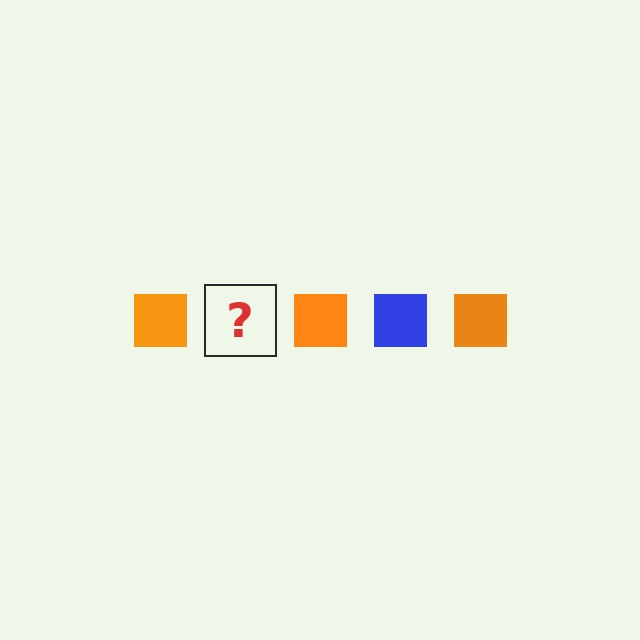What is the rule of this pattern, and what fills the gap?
The rule is that the pattern cycles through orange, blue squares. The gap should be filled with a blue square.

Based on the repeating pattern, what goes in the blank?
The blank should be a blue square.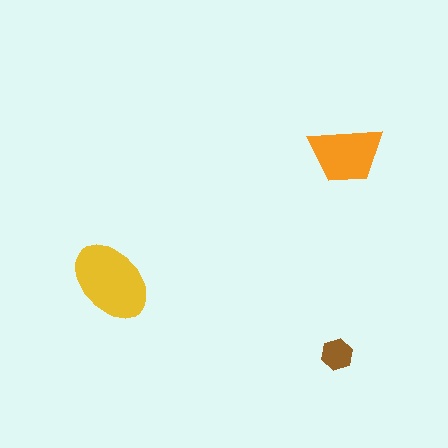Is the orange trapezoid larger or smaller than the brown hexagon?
Larger.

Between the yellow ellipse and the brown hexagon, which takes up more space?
The yellow ellipse.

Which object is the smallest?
The brown hexagon.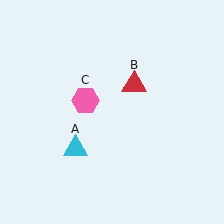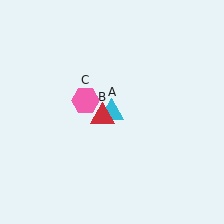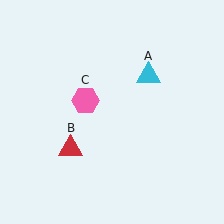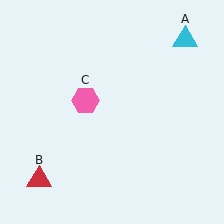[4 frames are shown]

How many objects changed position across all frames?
2 objects changed position: cyan triangle (object A), red triangle (object B).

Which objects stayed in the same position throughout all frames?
Pink hexagon (object C) remained stationary.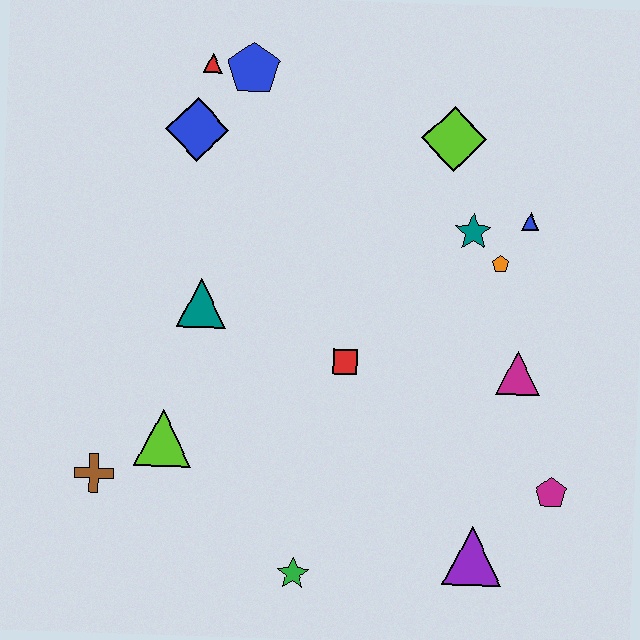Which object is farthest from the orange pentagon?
The brown cross is farthest from the orange pentagon.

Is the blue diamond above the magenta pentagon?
Yes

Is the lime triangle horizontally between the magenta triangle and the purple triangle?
No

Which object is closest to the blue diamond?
The red triangle is closest to the blue diamond.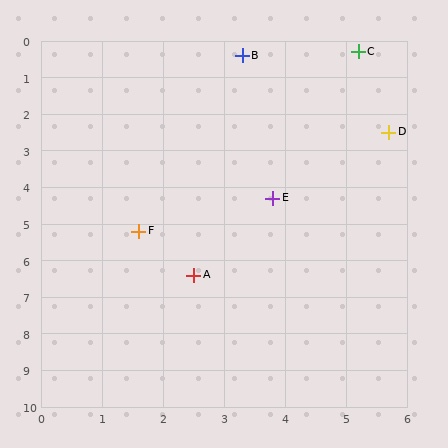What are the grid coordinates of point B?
Point B is at approximately (3.3, 0.4).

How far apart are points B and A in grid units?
Points B and A are about 6.1 grid units apart.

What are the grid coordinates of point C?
Point C is at approximately (5.2, 0.3).